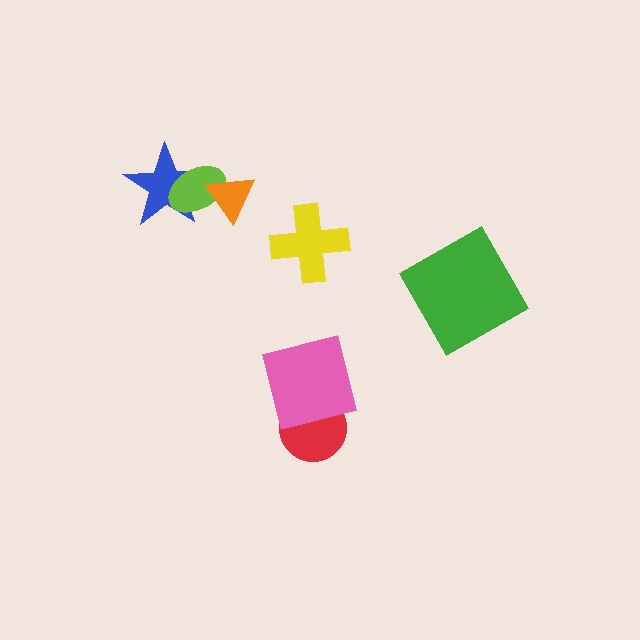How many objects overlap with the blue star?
2 objects overlap with the blue star.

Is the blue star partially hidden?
Yes, it is partially covered by another shape.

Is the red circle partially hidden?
Yes, it is partially covered by another shape.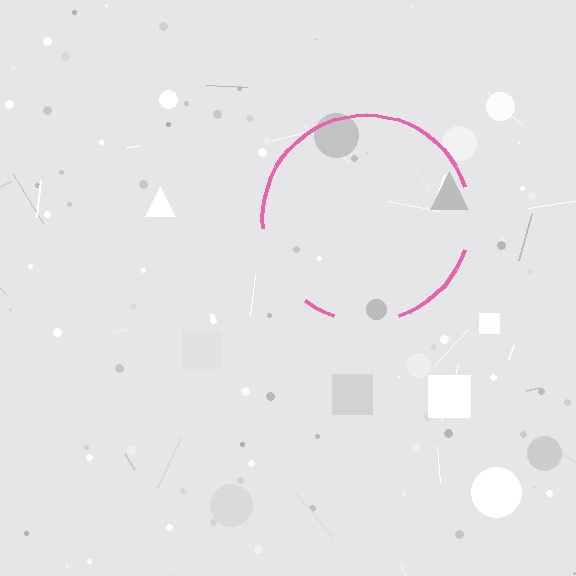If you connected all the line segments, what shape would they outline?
They would outline a circle.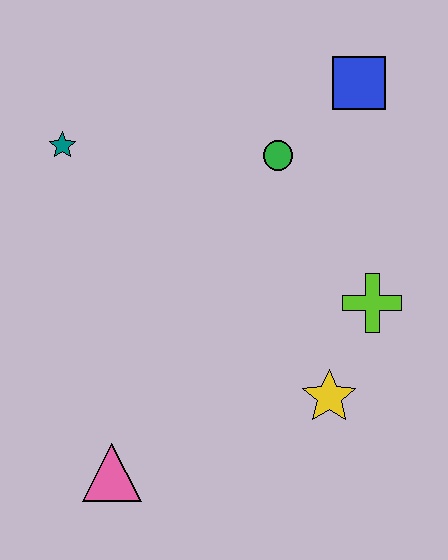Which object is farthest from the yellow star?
The teal star is farthest from the yellow star.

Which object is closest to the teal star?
The green circle is closest to the teal star.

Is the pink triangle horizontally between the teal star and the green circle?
Yes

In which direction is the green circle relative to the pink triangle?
The green circle is above the pink triangle.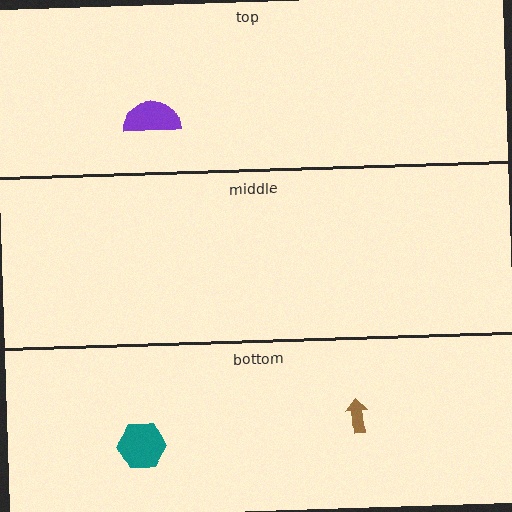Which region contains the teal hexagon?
The bottom region.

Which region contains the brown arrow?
The bottom region.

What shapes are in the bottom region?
The teal hexagon, the brown arrow.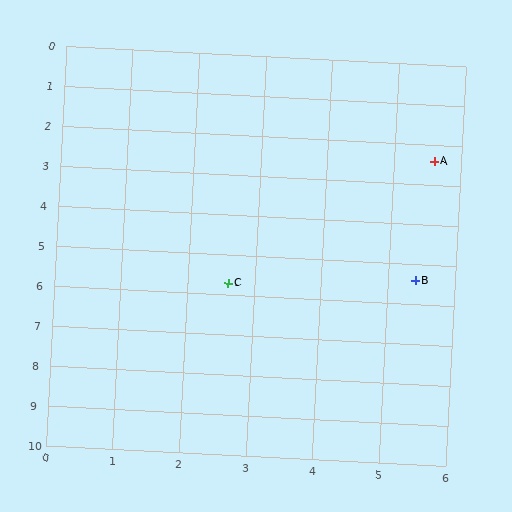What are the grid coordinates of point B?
Point B is at approximately (5.4, 5.4).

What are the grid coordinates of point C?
Point C is at approximately (2.6, 5.7).